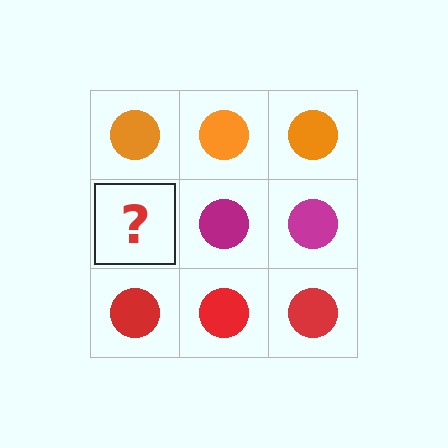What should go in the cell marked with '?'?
The missing cell should contain a magenta circle.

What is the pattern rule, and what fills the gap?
The rule is that each row has a consistent color. The gap should be filled with a magenta circle.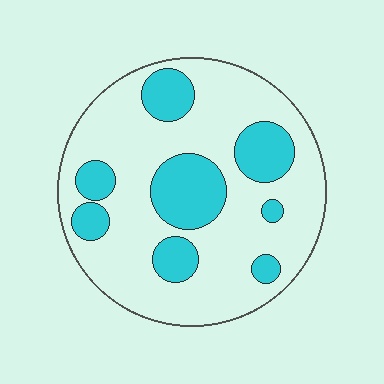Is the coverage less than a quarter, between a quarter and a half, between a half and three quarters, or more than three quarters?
Between a quarter and a half.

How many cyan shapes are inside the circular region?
8.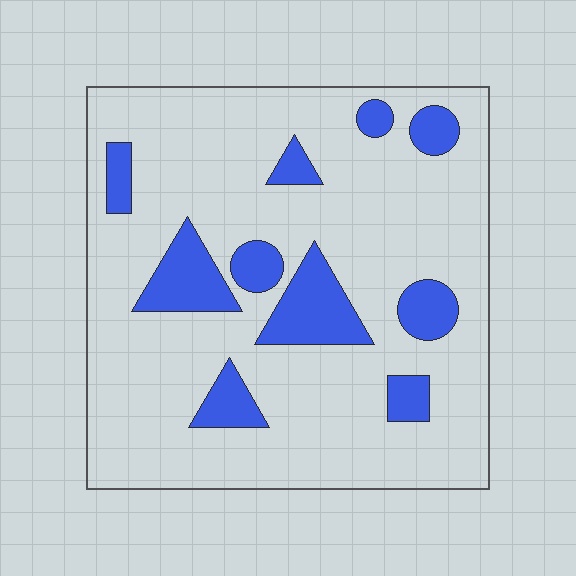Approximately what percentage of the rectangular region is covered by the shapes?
Approximately 20%.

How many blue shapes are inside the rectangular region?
10.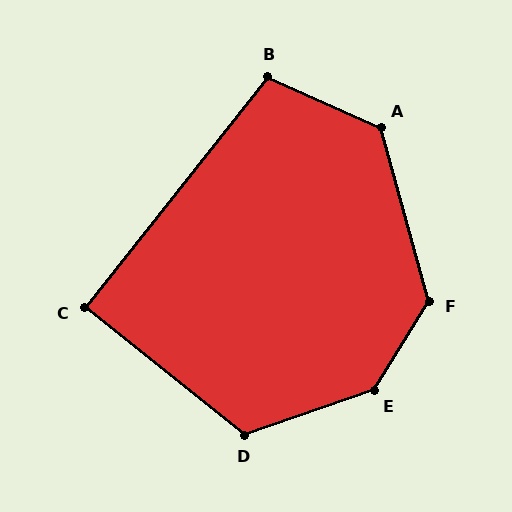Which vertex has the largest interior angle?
E, at approximately 140 degrees.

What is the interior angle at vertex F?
Approximately 133 degrees (obtuse).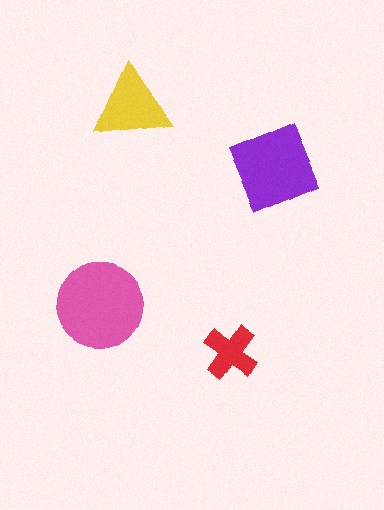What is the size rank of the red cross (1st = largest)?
4th.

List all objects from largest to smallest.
The pink circle, the purple diamond, the yellow triangle, the red cross.